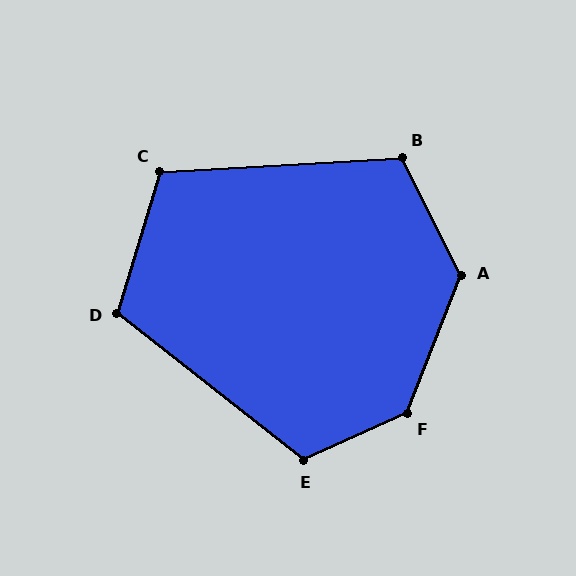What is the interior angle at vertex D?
Approximately 111 degrees (obtuse).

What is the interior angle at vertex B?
Approximately 113 degrees (obtuse).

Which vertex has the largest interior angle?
F, at approximately 136 degrees.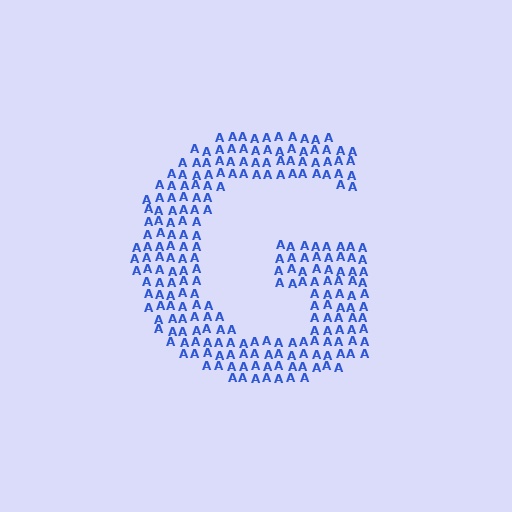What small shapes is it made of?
It is made of small letter A's.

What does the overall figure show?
The overall figure shows the letter G.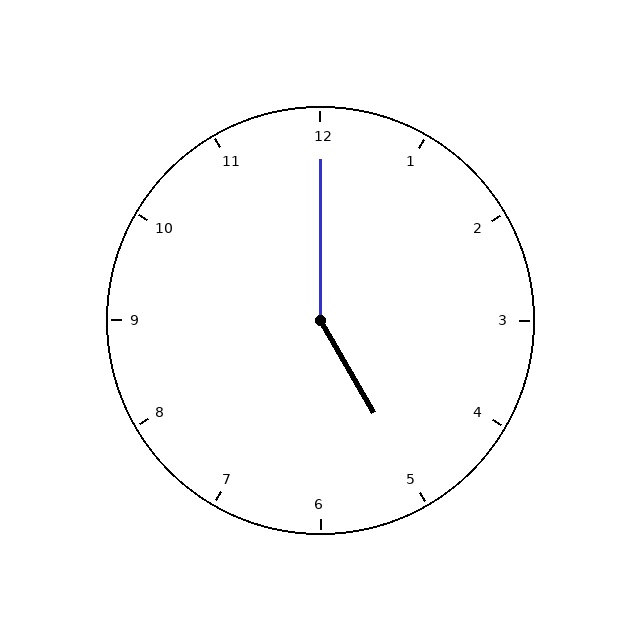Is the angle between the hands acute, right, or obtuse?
It is obtuse.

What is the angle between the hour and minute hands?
Approximately 150 degrees.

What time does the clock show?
5:00.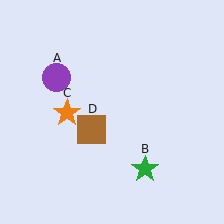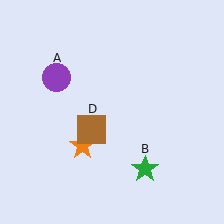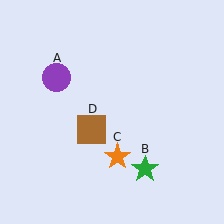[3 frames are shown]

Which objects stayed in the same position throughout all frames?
Purple circle (object A) and green star (object B) and brown square (object D) remained stationary.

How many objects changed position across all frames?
1 object changed position: orange star (object C).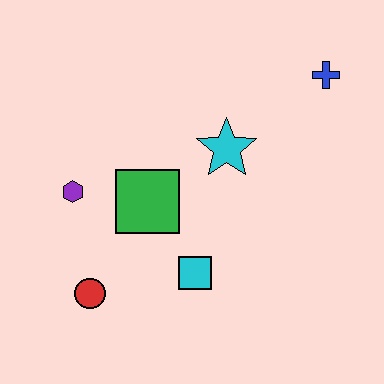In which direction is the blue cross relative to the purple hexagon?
The blue cross is to the right of the purple hexagon.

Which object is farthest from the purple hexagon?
The blue cross is farthest from the purple hexagon.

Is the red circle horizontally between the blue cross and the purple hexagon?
Yes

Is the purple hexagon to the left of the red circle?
Yes